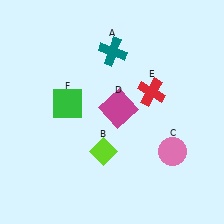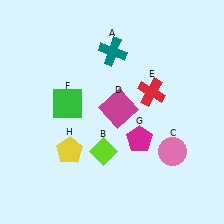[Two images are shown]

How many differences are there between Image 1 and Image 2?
There are 2 differences between the two images.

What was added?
A magenta pentagon (G), a yellow pentagon (H) were added in Image 2.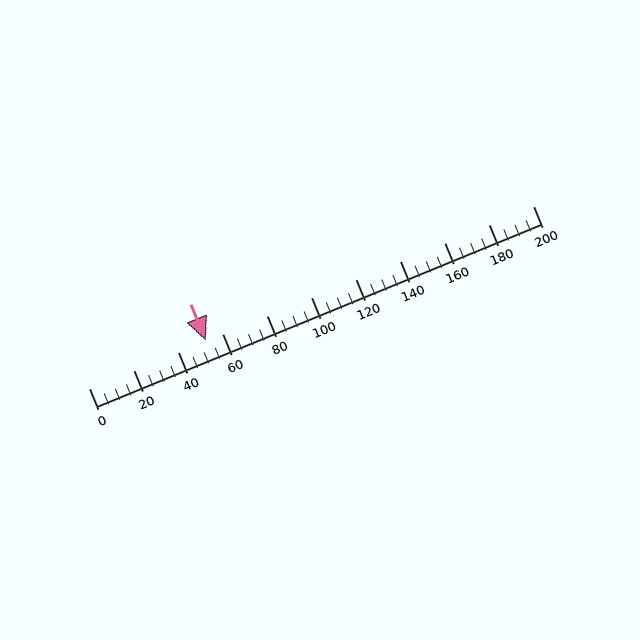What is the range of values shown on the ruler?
The ruler shows values from 0 to 200.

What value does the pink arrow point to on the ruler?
The pink arrow points to approximately 52.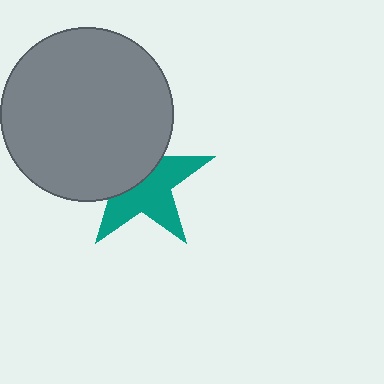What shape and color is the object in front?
The object in front is a gray circle.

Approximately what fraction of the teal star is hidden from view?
Roughly 45% of the teal star is hidden behind the gray circle.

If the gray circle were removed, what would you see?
You would see the complete teal star.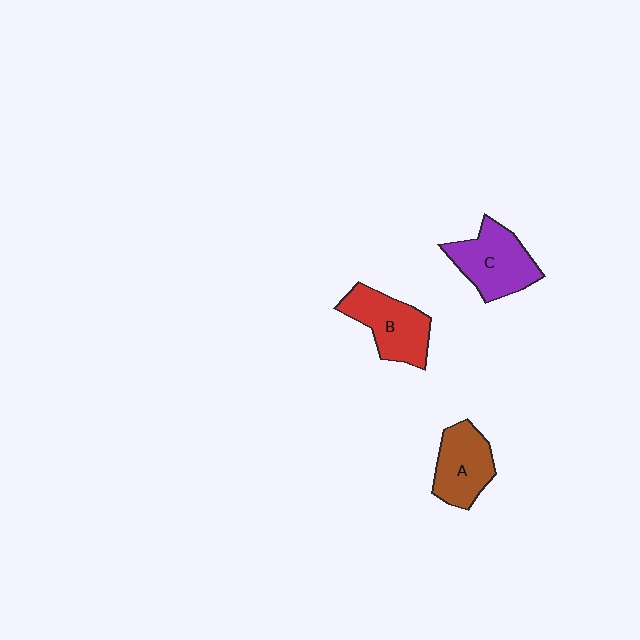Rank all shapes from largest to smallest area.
From largest to smallest: C (purple), B (red), A (brown).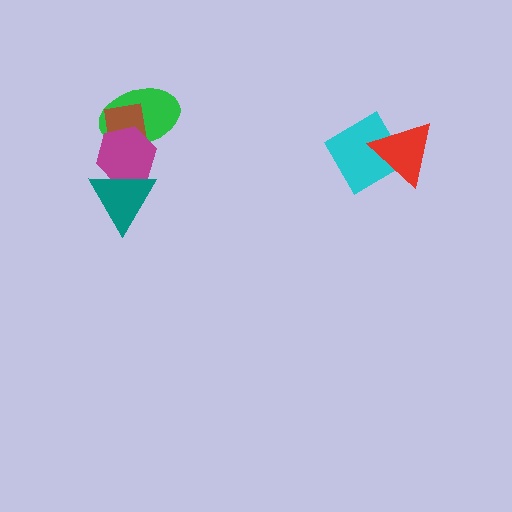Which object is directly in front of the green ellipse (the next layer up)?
The brown square is directly in front of the green ellipse.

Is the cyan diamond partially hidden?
Yes, it is partially covered by another shape.